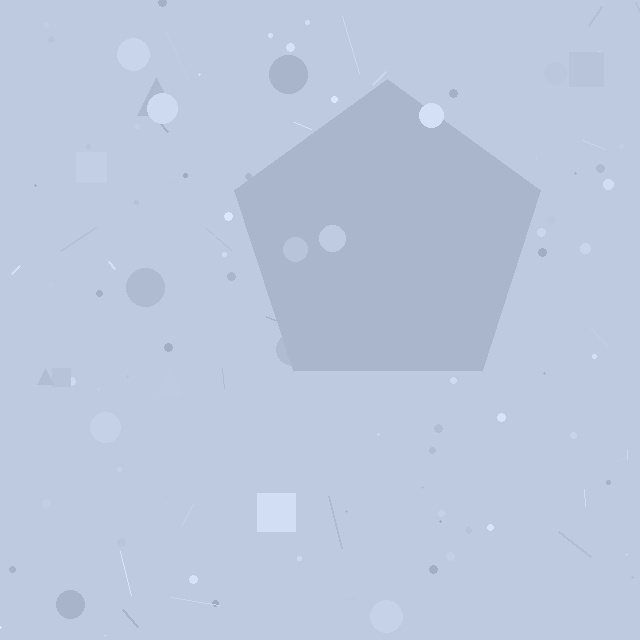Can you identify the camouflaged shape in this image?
The camouflaged shape is a pentagon.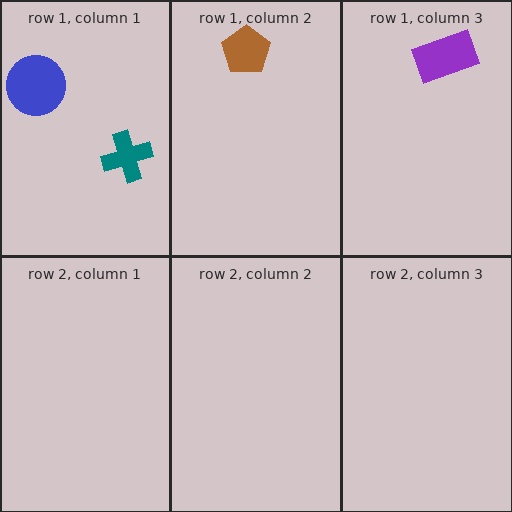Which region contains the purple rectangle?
The row 1, column 3 region.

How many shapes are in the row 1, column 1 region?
2.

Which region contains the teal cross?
The row 1, column 1 region.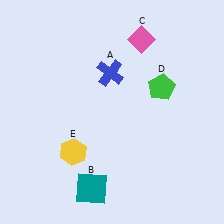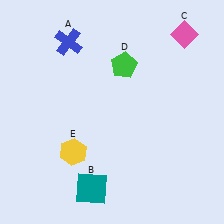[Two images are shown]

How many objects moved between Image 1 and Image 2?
3 objects moved between the two images.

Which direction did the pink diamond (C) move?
The pink diamond (C) moved right.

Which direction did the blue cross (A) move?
The blue cross (A) moved left.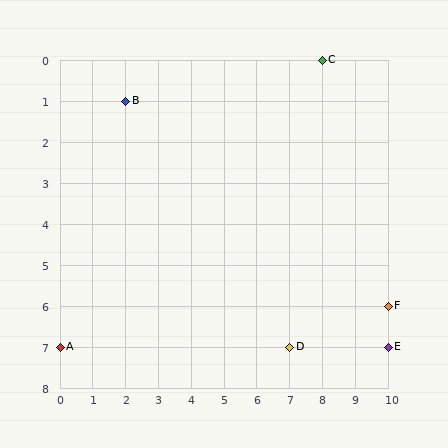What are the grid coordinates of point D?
Point D is at grid coordinates (7, 7).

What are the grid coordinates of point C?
Point C is at grid coordinates (8, 0).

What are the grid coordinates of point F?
Point F is at grid coordinates (10, 6).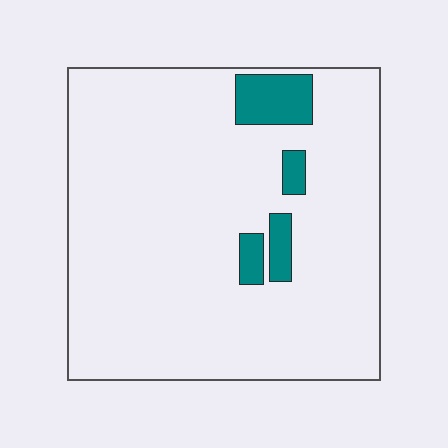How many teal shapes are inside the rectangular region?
4.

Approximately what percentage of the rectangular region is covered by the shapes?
Approximately 10%.